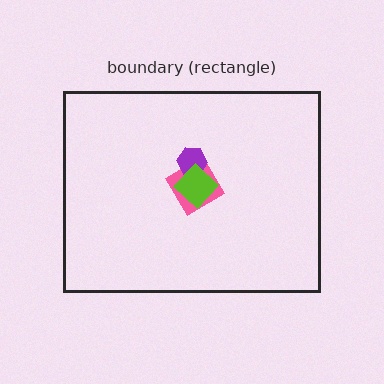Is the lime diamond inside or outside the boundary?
Inside.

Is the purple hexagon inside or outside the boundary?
Inside.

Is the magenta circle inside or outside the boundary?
Inside.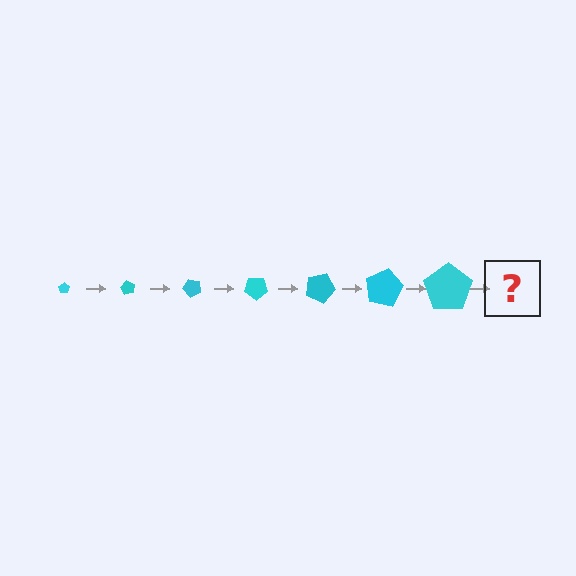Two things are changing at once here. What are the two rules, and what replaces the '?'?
The two rules are that the pentagon grows larger each step and it rotates 60 degrees each step. The '?' should be a pentagon, larger than the previous one and rotated 420 degrees from the start.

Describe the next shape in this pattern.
It should be a pentagon, larger than the previous one and rotated 420 degrees from the start.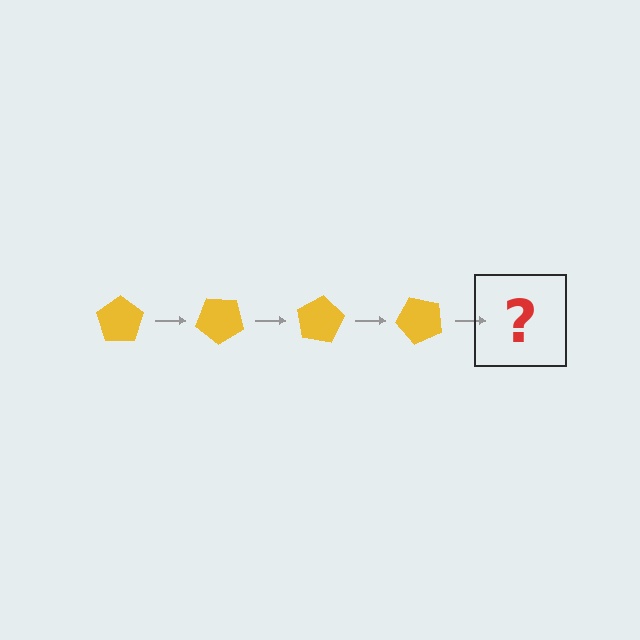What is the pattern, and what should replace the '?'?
The pattern is that the pentagon rotates 40 degrees each step. The '?' should be a yellow pentagon rotated 160 degrees.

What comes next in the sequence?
The next element should be a yellow pentagon rotated 160 degrees.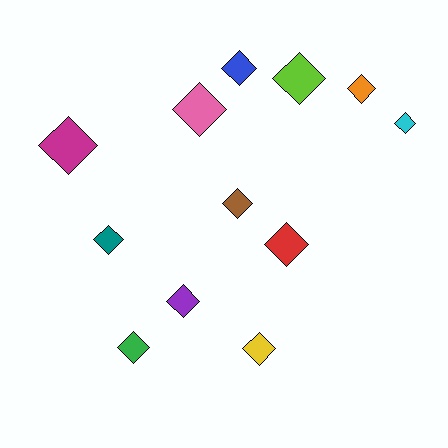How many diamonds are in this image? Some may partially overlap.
There are 12 diamonds.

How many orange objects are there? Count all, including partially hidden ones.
There is 1 orange object.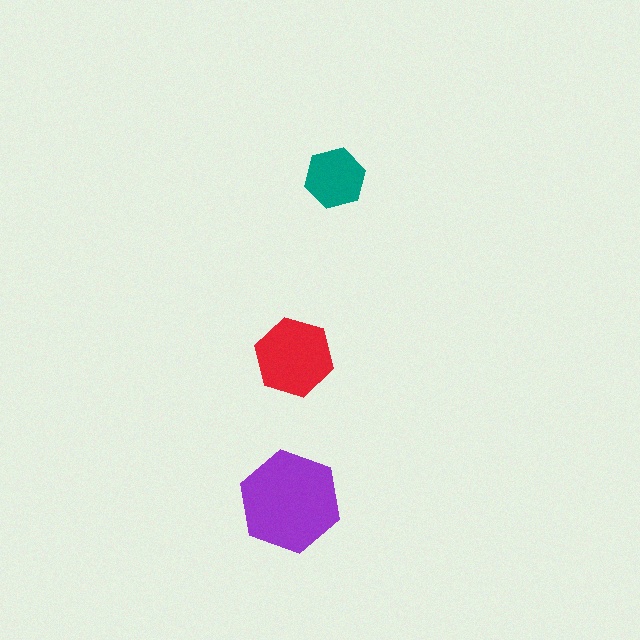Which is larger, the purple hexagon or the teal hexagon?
The purple one.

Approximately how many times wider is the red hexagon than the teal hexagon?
About 1.5 times wider.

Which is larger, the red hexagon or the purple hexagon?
The purple one.